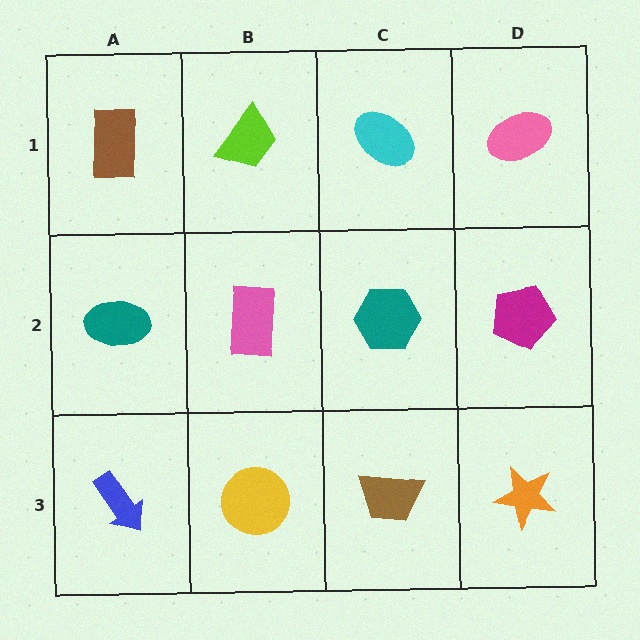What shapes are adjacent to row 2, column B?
A lime trapezoid (row 1, column B), a yellow circle (row 3, column B), a teal ellipse (row 2, column A), a teal hexagon (row 2, column C).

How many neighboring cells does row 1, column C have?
3.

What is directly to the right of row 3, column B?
A brown trapezoid.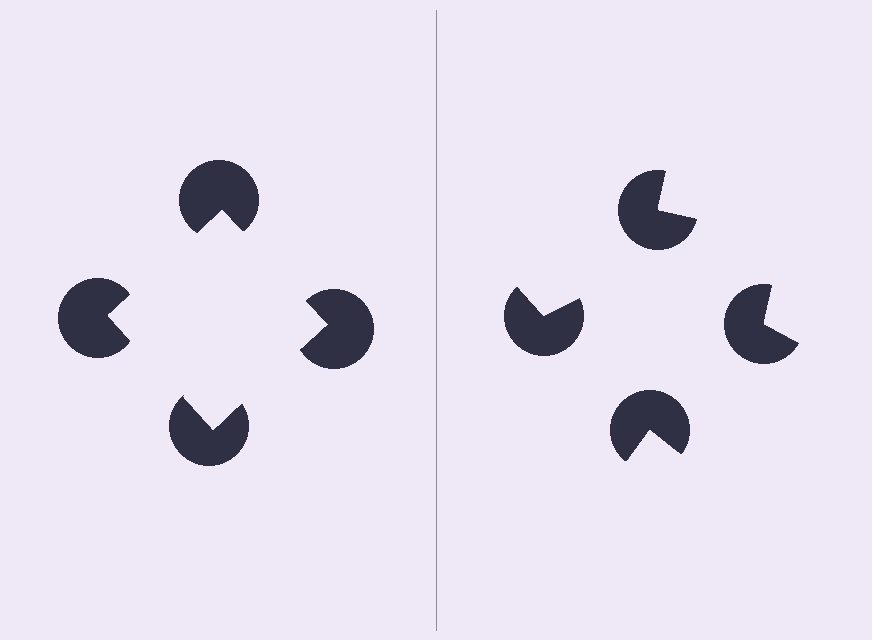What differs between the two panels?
The pac-man discs are positioned identically on both sides; only the wedge orientations differ. On the left they align to a square; on the right they are misaligned.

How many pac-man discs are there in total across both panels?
8 — 4 on each side.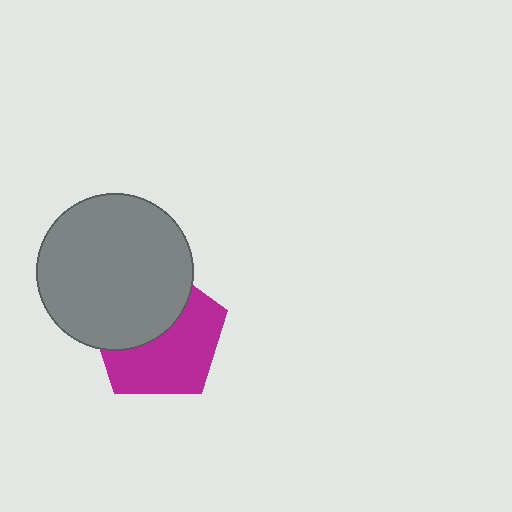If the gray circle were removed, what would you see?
You would see the complete magenta pentagon.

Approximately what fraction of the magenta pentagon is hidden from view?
Roughly 45% of the magenta pentagon is hidden behind the gray circle.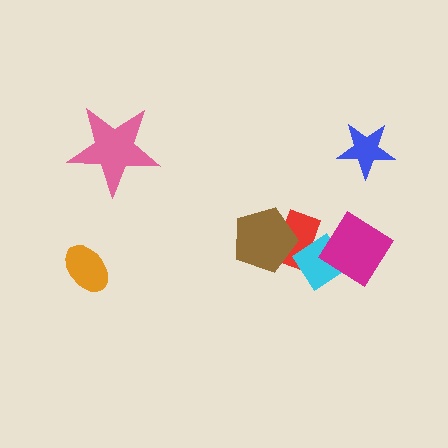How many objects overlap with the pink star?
0 objects overlap with the pink star.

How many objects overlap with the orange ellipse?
0 objects overlap with the orange ellipse.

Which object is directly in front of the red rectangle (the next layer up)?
The cyan diamond is directly in front of the red rectangle.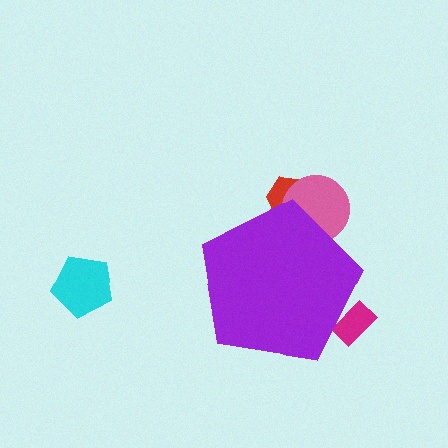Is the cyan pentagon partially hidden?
No, the cyan pentagon is fully visible.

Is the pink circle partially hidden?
Yes, the pink circle is partially hidden behind the purple pentagon.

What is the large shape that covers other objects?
A purple pentagon.